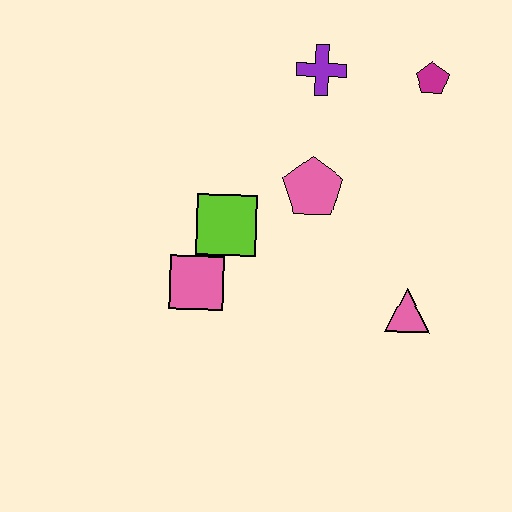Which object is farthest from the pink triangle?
The purple cross is farthest from the pink triangle.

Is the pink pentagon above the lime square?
Yes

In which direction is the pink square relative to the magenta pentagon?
The pink square is to the left of the magenta pentagon.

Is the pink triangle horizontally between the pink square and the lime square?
No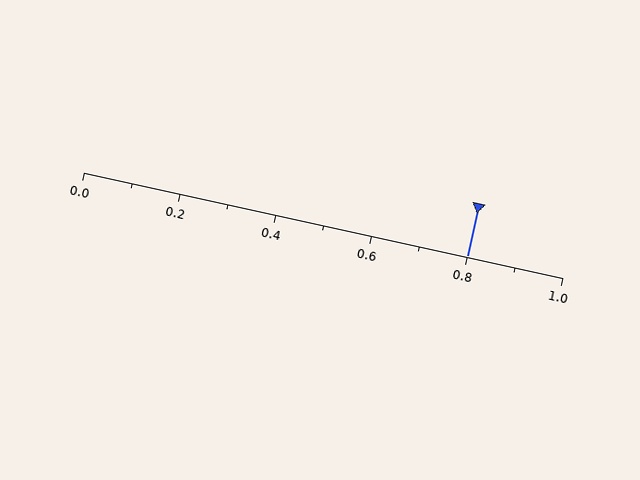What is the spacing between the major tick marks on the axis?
The major ticks are spaced 0.2 apart.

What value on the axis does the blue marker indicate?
The marker indicates approximately 0.8.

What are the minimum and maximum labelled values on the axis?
The axis runs from 0.0 to 1.0.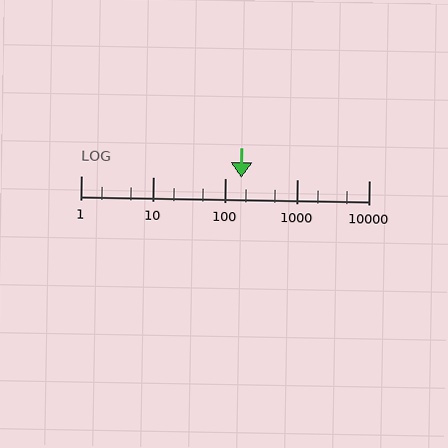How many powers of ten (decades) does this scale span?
The scale spans 4 decades, from 1 to 10000.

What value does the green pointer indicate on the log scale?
The pointer indicates approximately 170.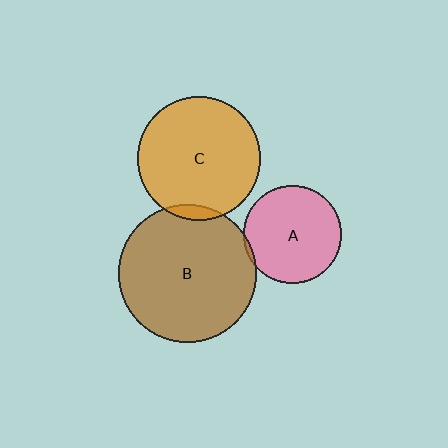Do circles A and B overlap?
Yes.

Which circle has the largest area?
Circle B (brown).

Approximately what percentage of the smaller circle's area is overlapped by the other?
Approximately 5%.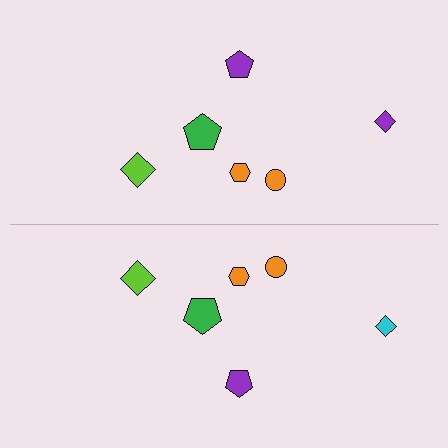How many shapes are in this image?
There are 12 shapes in this image.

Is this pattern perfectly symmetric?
No, the pattern is not perfectly symmetric. The cyan diamond on the bottom side breaks the symmetry — its mirror counterpart is purple.